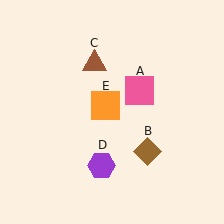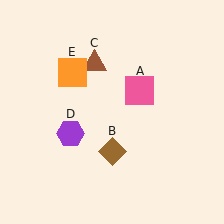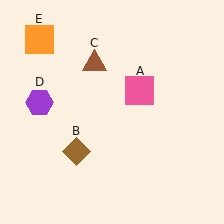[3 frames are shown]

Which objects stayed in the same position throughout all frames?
Pink square (object A) and brown triangle (object C) remained stationary.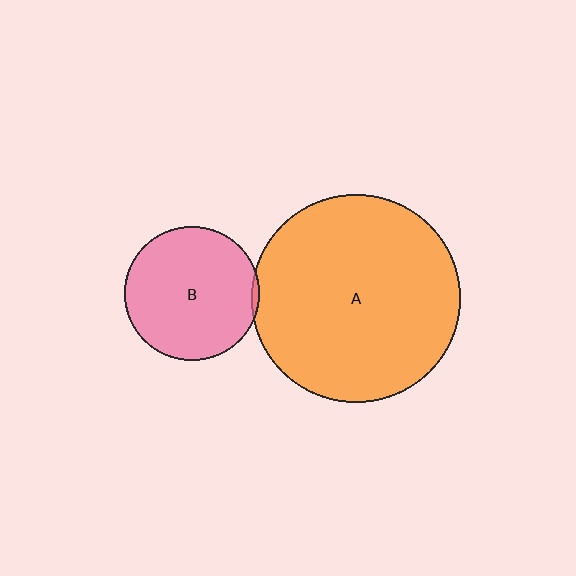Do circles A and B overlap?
Yes.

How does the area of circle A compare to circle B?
Approximately 2.4 times.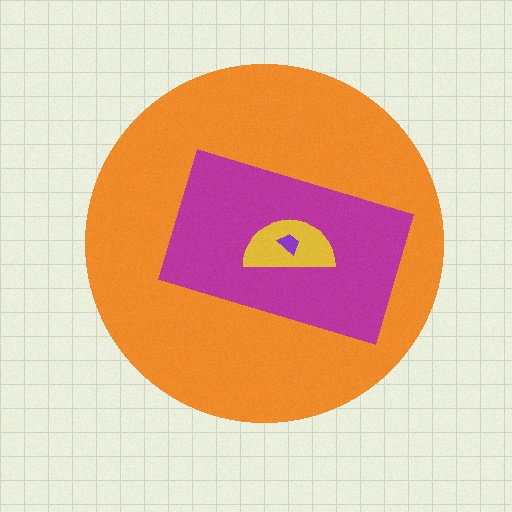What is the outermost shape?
The orange circle.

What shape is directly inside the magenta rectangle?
The yellow semicircle.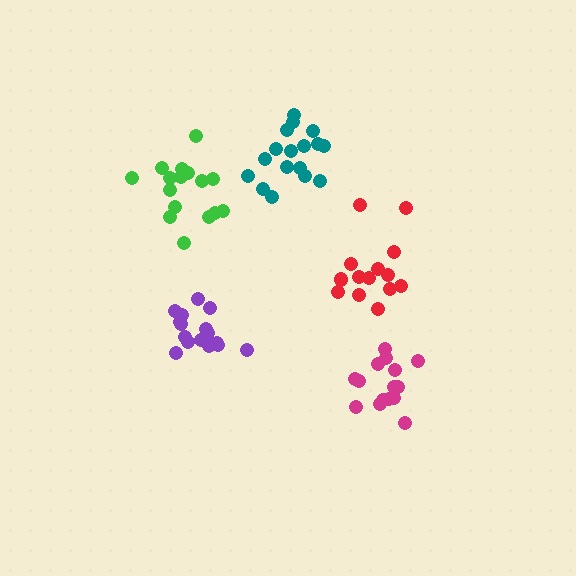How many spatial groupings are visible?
There are 5 spatial groupings.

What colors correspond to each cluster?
The clusters are colored: magenta, green, red, purple, teal.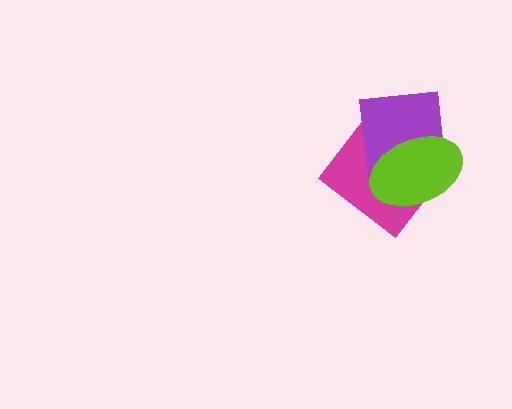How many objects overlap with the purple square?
2 objects overlap with the purple square.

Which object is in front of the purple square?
The lime ellipse is in front of the purple square.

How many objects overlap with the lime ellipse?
2 objects overlap with the lime ellipse.